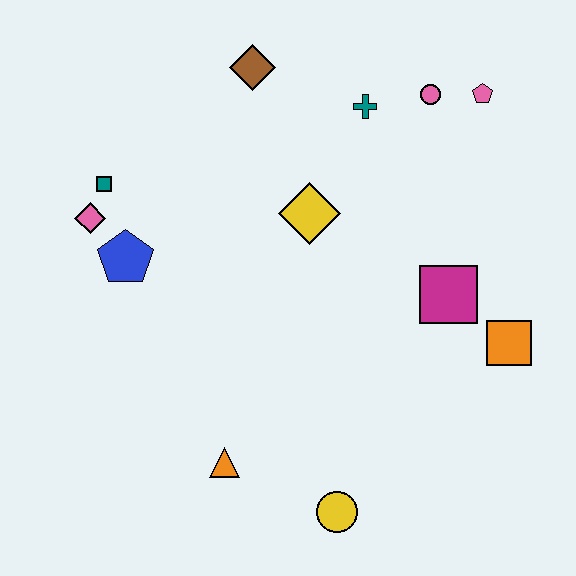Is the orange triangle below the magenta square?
Yes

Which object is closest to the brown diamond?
The teal cross is closest to the brown diamond.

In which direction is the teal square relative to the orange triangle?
The teal square is above the orange triangle.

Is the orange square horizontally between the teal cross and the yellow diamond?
No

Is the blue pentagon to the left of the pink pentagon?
Yes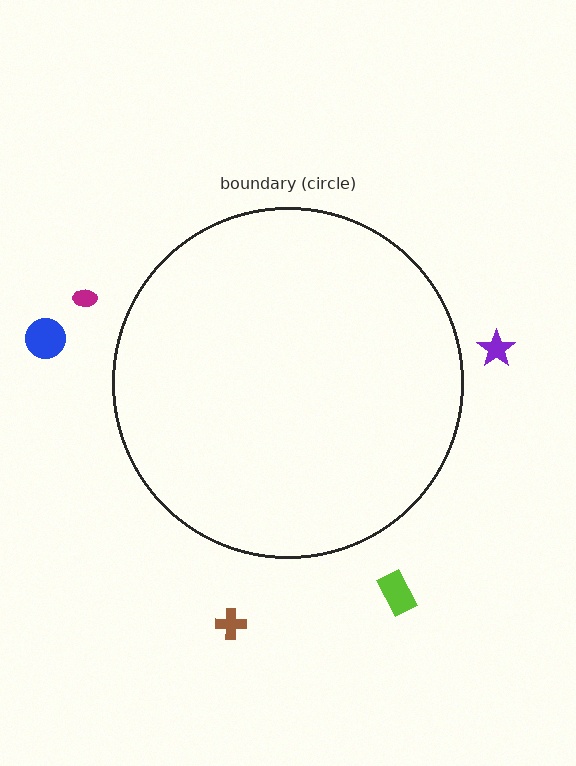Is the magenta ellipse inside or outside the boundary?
Outside.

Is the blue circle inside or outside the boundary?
Outside.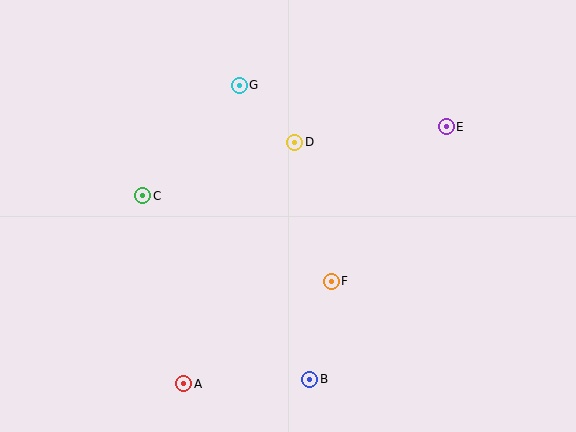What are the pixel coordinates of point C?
Point C is at (143, 196).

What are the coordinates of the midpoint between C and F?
The midpoint between C and F is at (237, 239).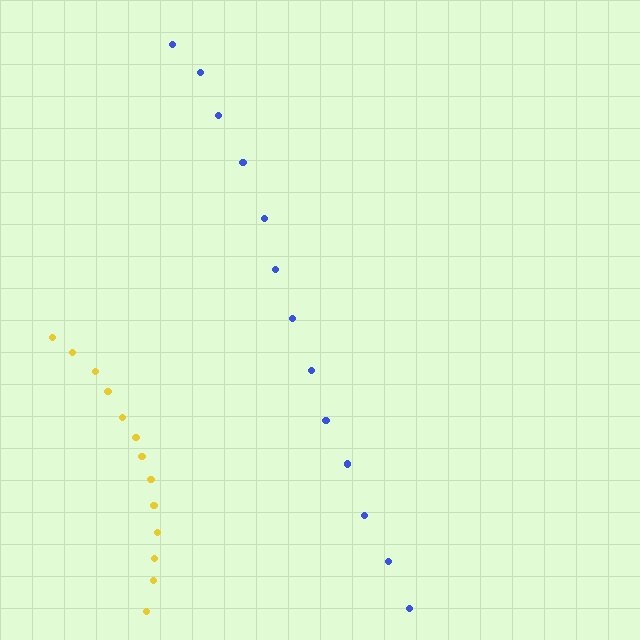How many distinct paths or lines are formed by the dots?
There are 2 distinct paths.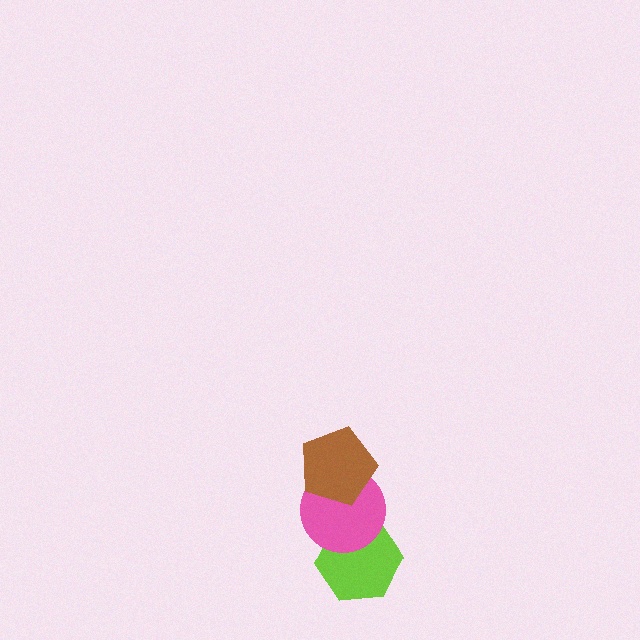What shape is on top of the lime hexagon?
The pink circle is on top of the lime hexagon.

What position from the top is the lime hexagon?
The lime hexagon is 3rd from the top.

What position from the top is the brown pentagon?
The brown pentagon is 1st from the top.